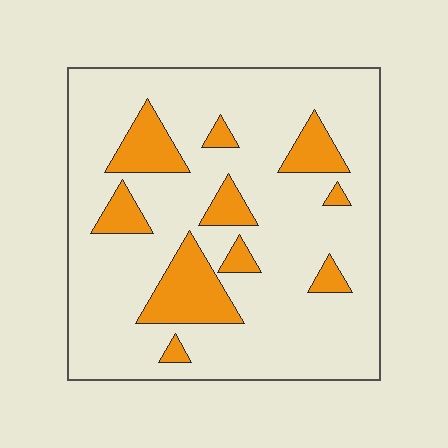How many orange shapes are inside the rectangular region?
10.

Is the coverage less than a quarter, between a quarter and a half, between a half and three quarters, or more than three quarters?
Less than a quarter.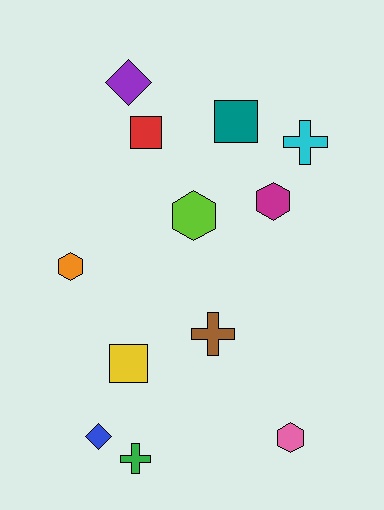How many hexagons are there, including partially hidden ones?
There are 4 hexagons.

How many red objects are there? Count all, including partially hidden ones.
There is 1 red object.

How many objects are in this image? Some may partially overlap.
There are 12 objects.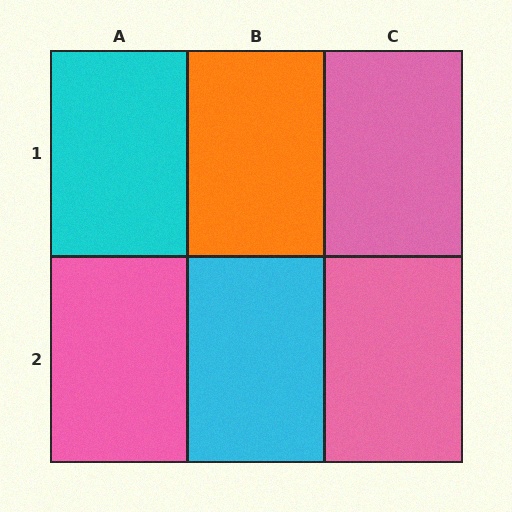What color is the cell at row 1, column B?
Orange.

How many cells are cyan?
2 cells are cyan.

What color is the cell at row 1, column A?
Cyan.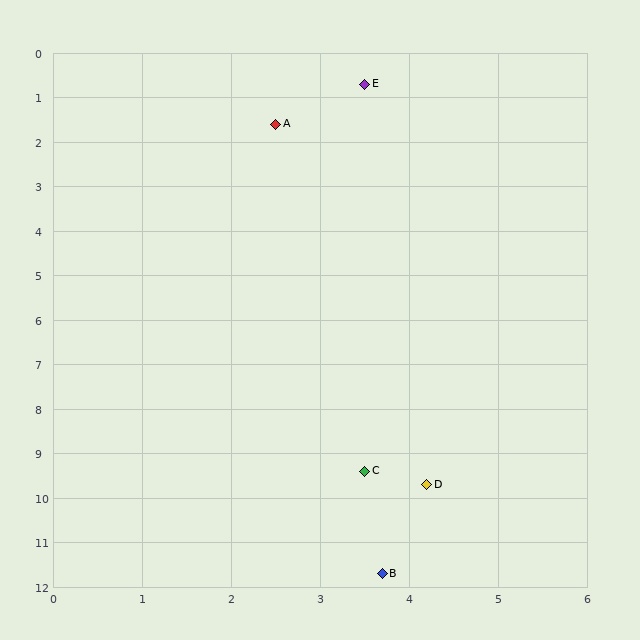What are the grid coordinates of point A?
Point A is at approximately (2.5, 1.6).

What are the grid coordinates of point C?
Point C is at approximately (3.5, 9.4).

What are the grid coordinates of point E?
Point E is at approximately (3.5, 0.7).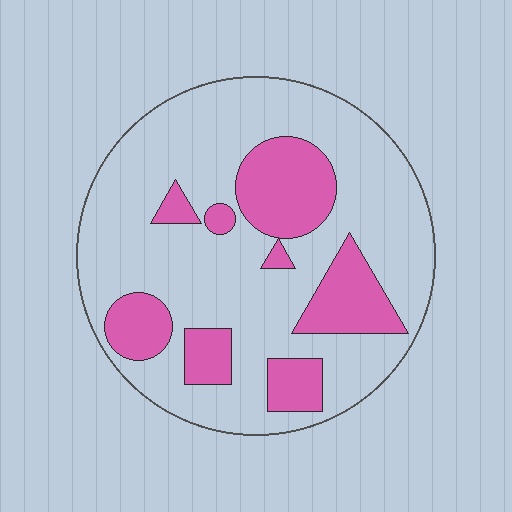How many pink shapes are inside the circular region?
8.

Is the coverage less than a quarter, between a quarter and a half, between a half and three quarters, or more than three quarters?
Between a quarter and a half.